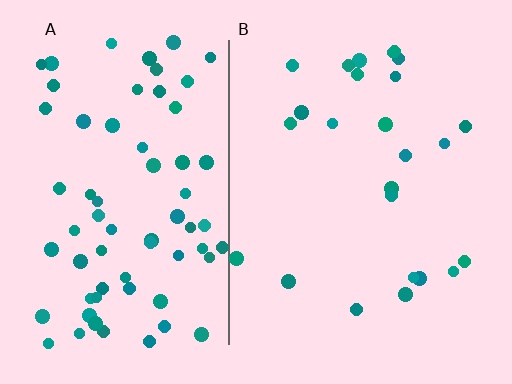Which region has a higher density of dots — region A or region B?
A (the left).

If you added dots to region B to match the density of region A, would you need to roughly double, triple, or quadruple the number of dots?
Approximately triple.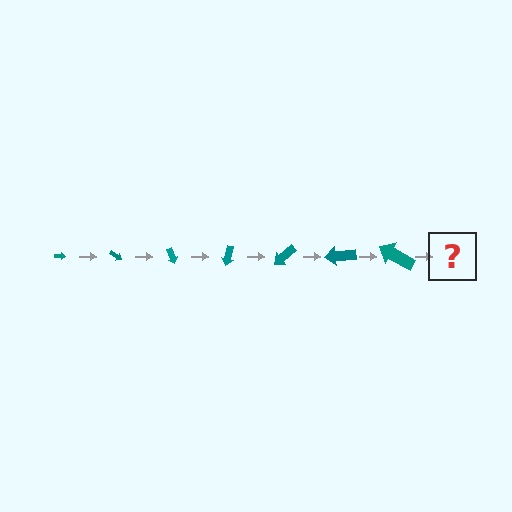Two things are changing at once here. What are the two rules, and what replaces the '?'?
The two rules are that the arrow grows larger each step and it rotates 35 degrees each step. The '?' should be an arrow, larger than the previous one and rotated 245 degrees from the start.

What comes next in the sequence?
The next element should be an arrow, larger than the previous one and rotated 245 degrees from the start.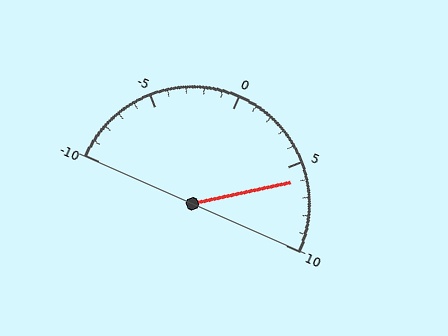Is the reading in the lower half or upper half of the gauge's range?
The reading is in the upper half of the range (-10 to 10).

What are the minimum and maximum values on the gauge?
The gauge ranges from -10 to 10.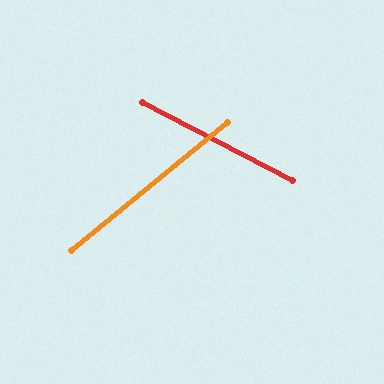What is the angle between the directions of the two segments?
Approximately 67 degrees.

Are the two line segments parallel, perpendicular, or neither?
Neither parallel nor perpendicular — they differ by about 67°.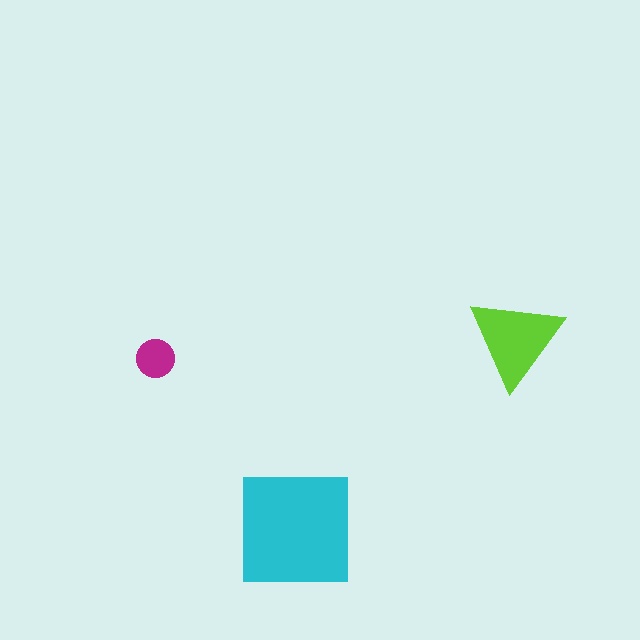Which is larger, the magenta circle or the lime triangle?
The lime triangle.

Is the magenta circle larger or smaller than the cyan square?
Smaller.